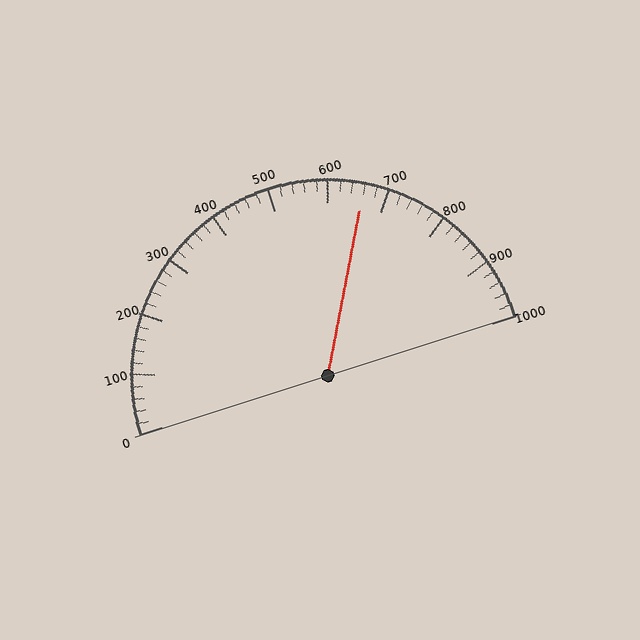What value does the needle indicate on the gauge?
The needle indicates approximately 660.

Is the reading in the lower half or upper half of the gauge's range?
The reading is in the upper half of the range (0 to 1000).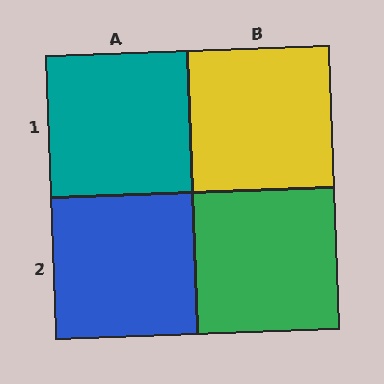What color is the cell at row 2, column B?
Green.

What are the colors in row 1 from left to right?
Teal, yellow.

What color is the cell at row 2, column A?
Blue.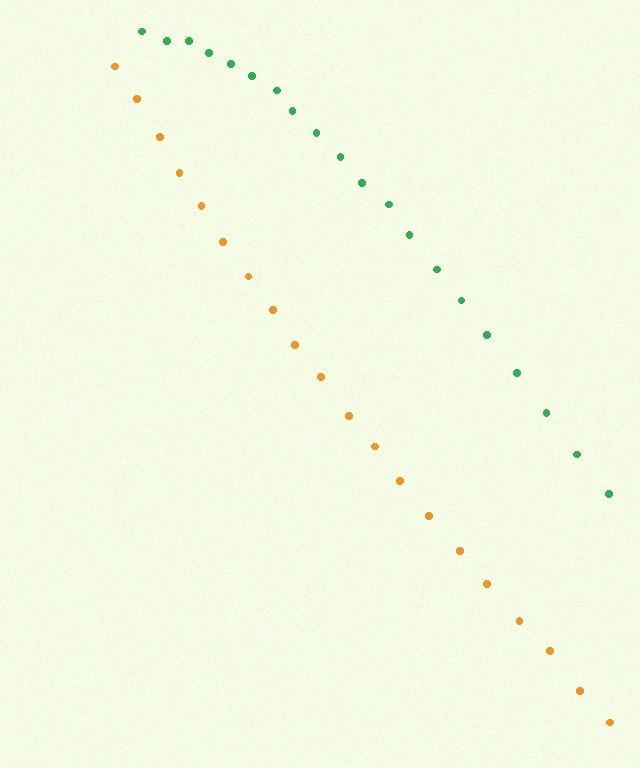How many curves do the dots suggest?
There are 2 distinct paths.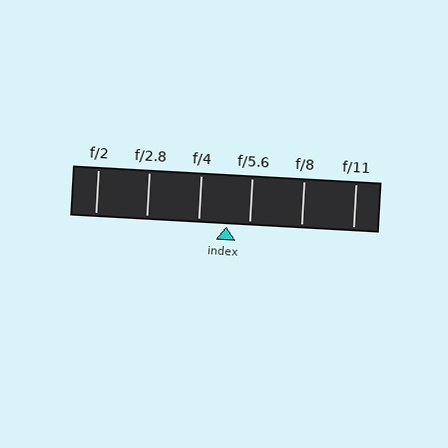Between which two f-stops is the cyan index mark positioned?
The index mark is between f/4 and f/5.6.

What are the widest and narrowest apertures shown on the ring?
The widest aperture shown is f/2 and the narrowest is f/11.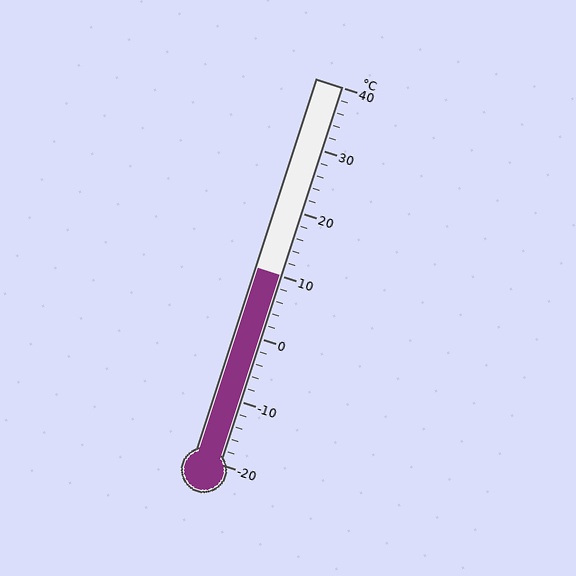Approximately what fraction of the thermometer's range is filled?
The thermometer is filled to approximately 50% of its range.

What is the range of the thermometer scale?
The thermometer scale ranges from -20°C to 40°C.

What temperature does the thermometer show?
The thermometer shows approximately 10°C.